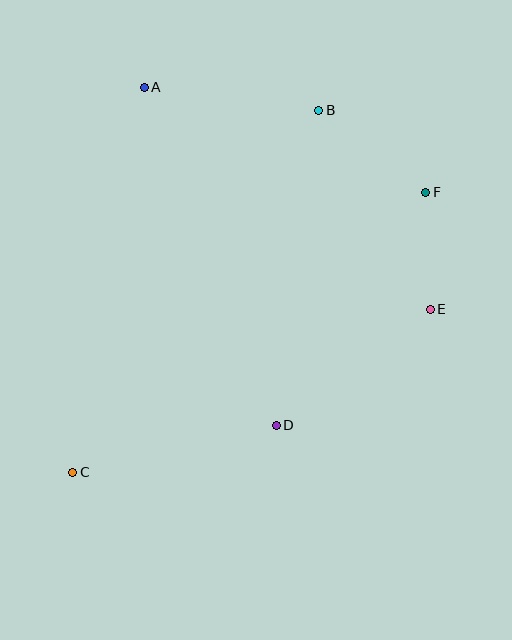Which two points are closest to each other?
Points E and F are closest to each other.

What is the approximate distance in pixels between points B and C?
The distance between B and C is approximately 438 pixels.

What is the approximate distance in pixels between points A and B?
The distance between A and B is approximately 176 pixels.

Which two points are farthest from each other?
Points C and F are farthest from each other.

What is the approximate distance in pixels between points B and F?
The distance between B and F is approximately 135 pixels.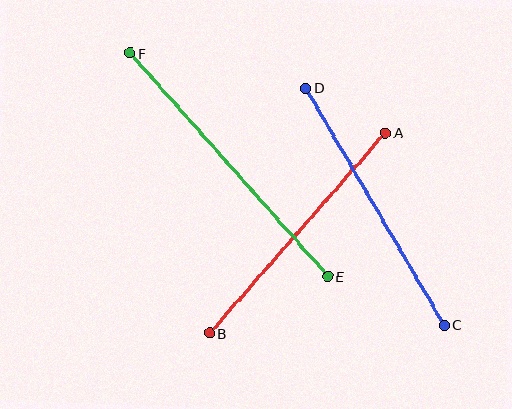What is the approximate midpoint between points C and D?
The midpoint is at approximately (375, 206) pixels.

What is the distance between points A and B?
The distance is approximately 267 pixels.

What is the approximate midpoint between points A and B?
The midpoint is at approximately (298, 233) pixels.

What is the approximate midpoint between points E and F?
The midpoint is at approximately (229, 165) pixels.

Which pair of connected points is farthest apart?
Points E and F are farthest apart.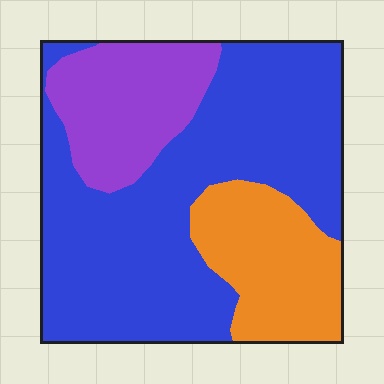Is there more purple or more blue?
Blue.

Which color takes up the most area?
Blue, at roughly 60%.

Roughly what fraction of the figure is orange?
Orange takes up about one fifth (1/5) of the figure.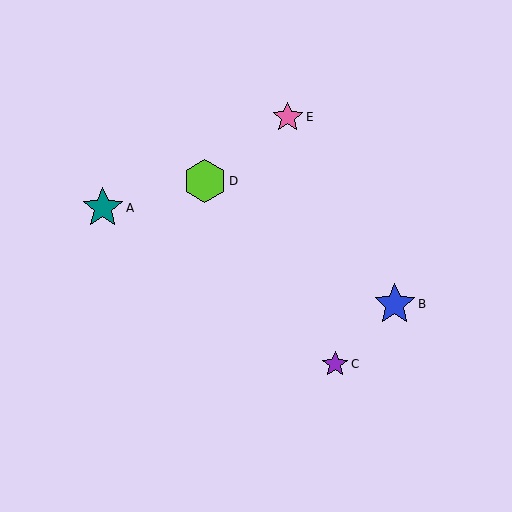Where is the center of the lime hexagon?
The center of the lime hexagon is at (205, 181).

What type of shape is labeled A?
Shape A is a teal star.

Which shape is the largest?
The lime hexagon (labeled D) is the largest.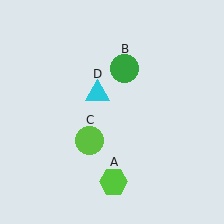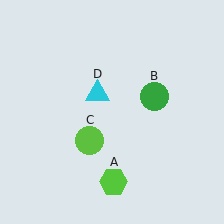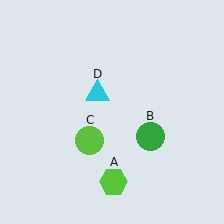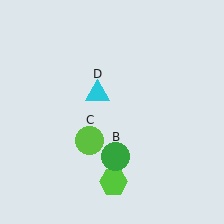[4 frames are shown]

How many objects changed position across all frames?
1 object changed position: green circle (object B).